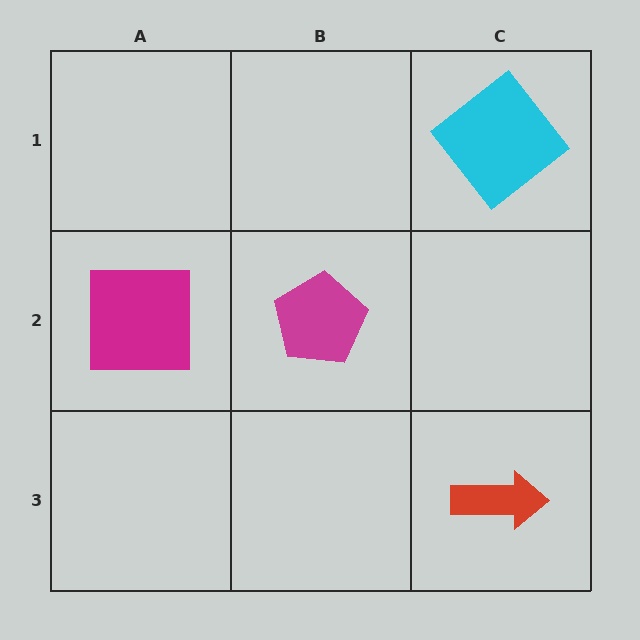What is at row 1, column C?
A cyan diamond.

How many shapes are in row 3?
1 shape.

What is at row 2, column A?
A magenta square.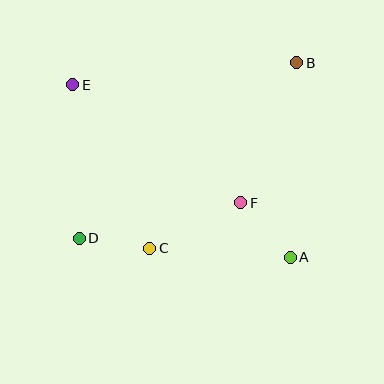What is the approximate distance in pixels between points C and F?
The distance between C and F is approximately 102 pixels.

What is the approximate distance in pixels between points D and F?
The distance between D and F is approximately 166 pixels.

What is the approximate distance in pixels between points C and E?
The distance between C and E is approximately 181 pixels.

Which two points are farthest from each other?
Points B and D are farthest from each other.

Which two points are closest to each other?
Points C and D are closest to each other.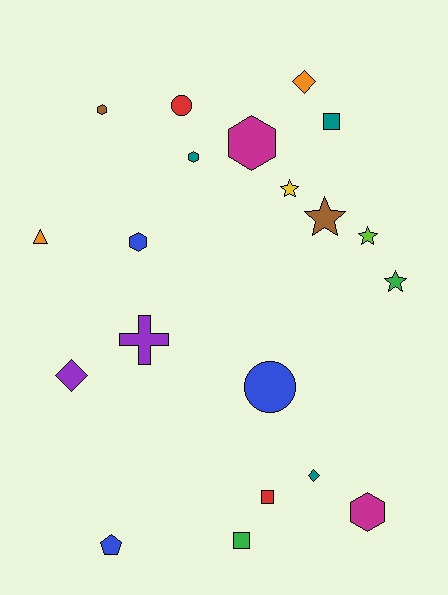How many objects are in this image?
There are 20 objects.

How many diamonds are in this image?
There are 3 diamonds.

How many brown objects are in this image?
There are 2 brown objects.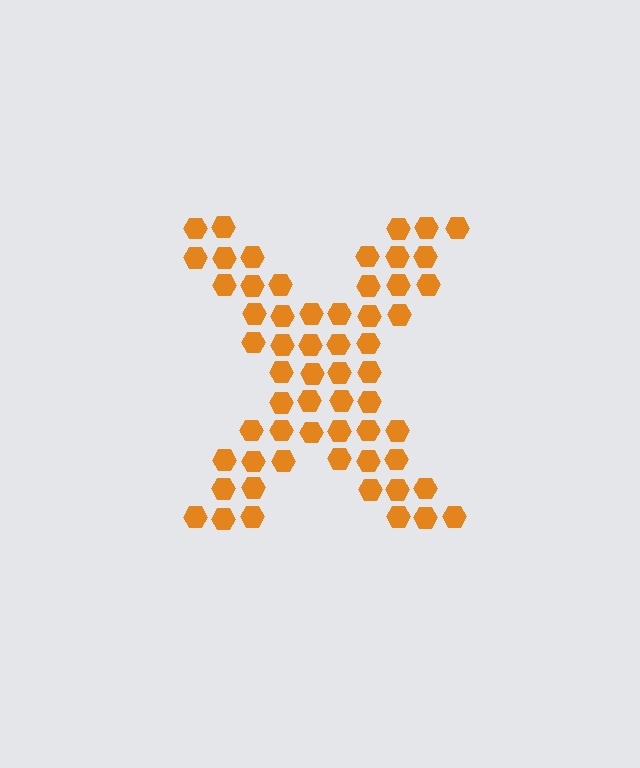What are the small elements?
The small elements are hexagons.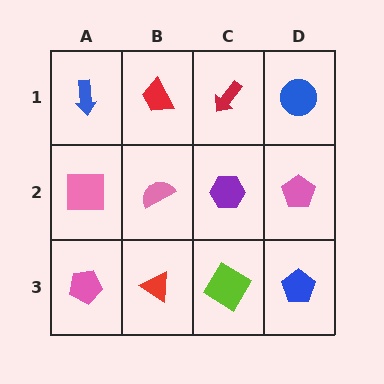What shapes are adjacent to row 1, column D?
A pink pentagon (row 2, column D), a red arrow (row 1, column C).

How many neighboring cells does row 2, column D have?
3.